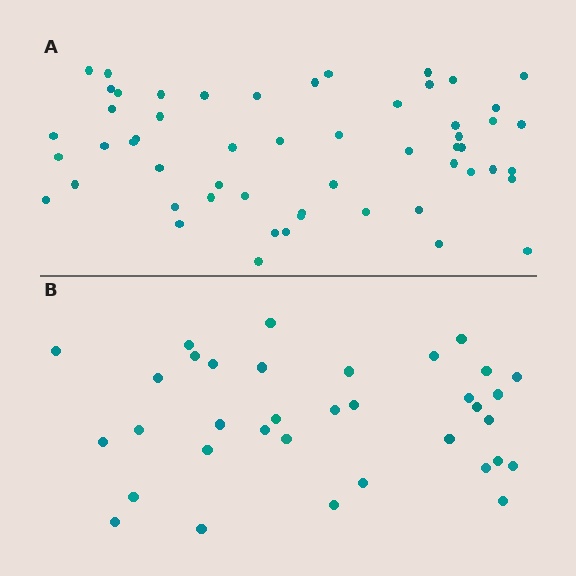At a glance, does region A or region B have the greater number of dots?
Region A (the top region) has more dots.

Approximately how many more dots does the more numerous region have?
Region A has approximately 20 more dots than region B.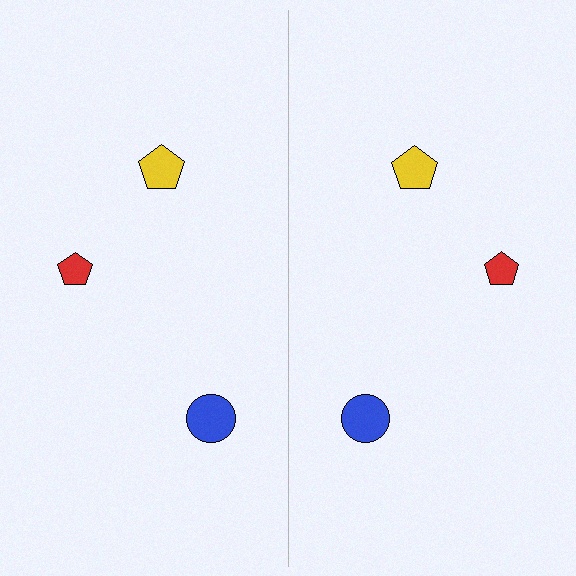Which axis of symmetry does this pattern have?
The pattern has a vertical axis of symmetry running through the center of the image.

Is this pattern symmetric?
Yes, this pattern has bilateral (reflection) symmetry.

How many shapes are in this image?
There are 6 shapes in this image.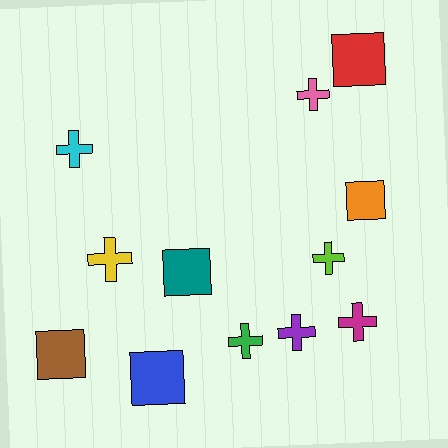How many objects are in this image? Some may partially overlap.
There are 12 objects.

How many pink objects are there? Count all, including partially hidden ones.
There is 1 pink object.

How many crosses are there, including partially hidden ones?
There are 7 crosses.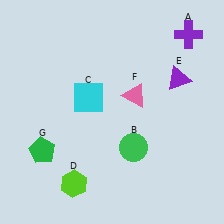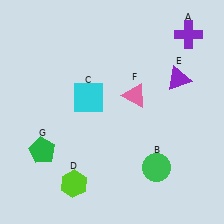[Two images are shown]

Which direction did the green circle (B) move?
The green circle (B) moved right.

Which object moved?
The green circle (B) moved right.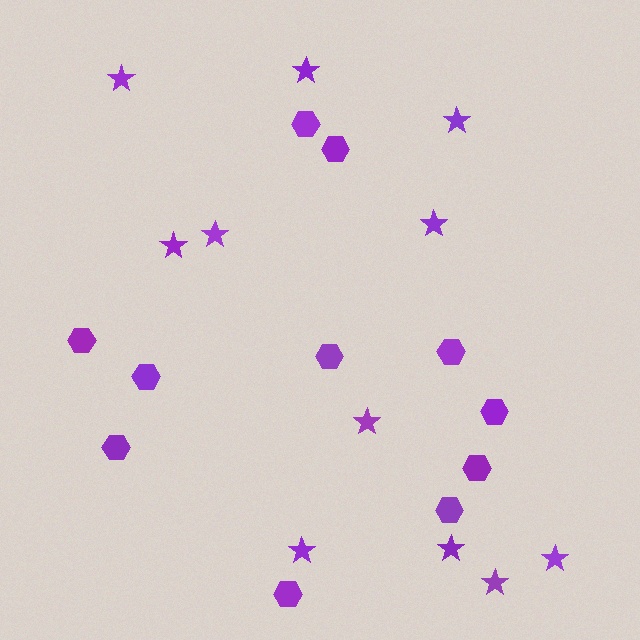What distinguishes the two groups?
There are 2 groups: one group of hexagons (11) and one group of stars (11).